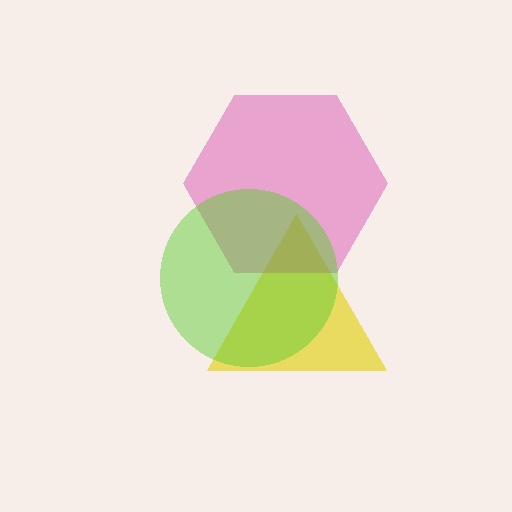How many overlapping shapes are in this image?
There are 3 overlapping shapes in the image.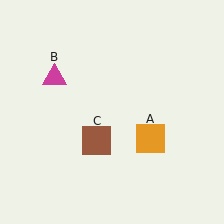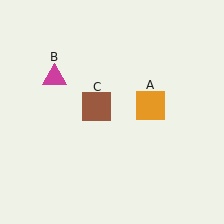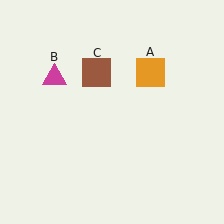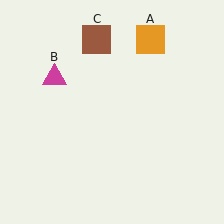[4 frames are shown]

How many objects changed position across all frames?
2 objects changed position: orange square (object A), brown square (object C).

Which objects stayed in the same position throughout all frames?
Magenta triangle (object B) remained stationary.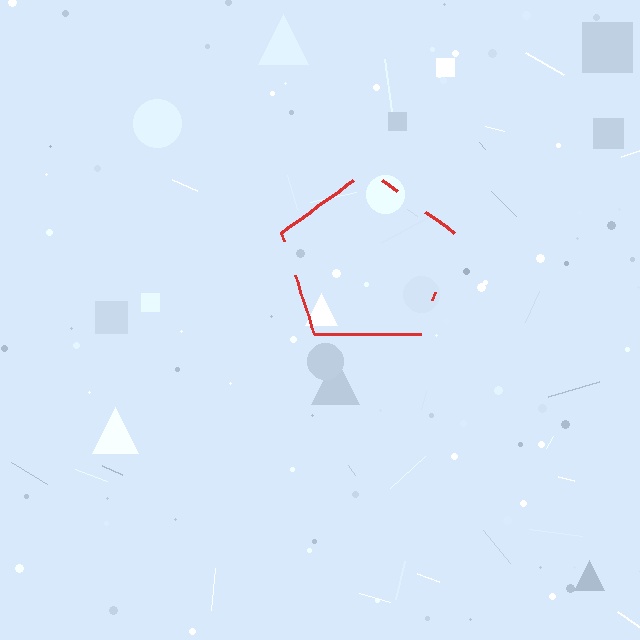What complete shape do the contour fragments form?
The contour fragments form a pentagon.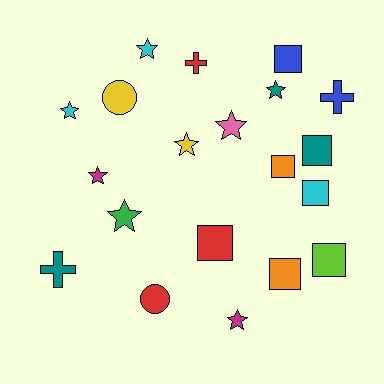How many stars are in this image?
There are 8 stars.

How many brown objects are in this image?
There are no brown objects.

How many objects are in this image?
There are 20 objects.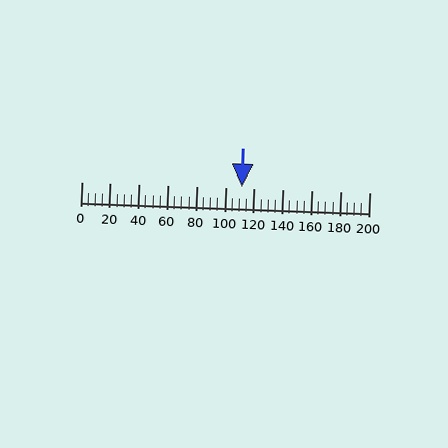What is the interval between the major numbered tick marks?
The major tick marks are spaced 20 units apart.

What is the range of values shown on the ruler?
The ruler shows values from 0 to 200.